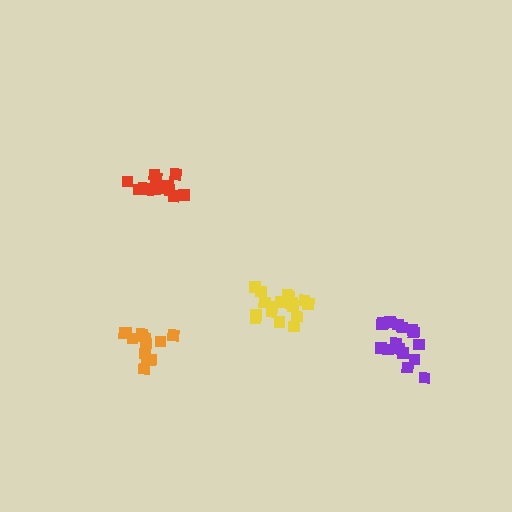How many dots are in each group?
Group 1: 13 dots, Group 2: 18 dots, Group 3: 15 dots, Group 4: 17 dots (63 total).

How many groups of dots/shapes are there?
There are 4 groups.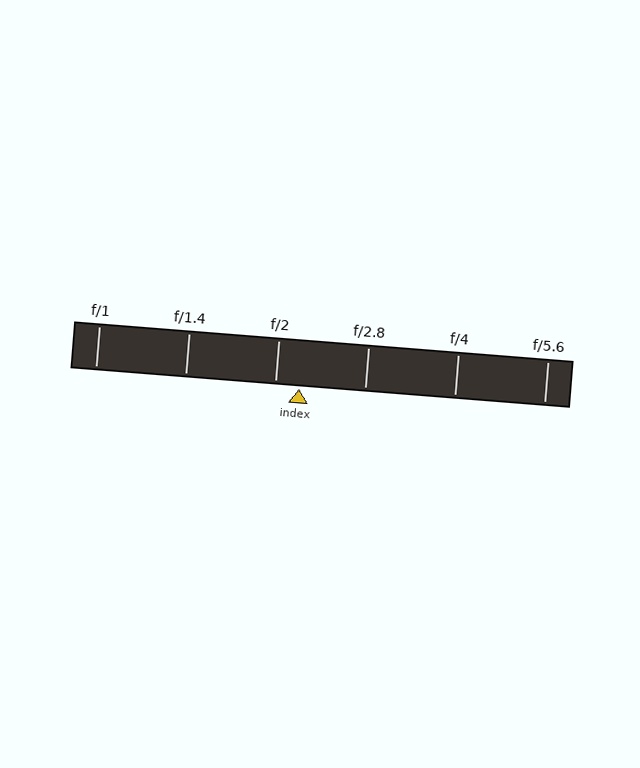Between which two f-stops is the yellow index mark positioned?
The index mark is between f/2 and f/2.8.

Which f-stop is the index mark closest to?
The index mark is closest to f/2.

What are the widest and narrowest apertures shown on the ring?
The widest aperture shown is f/1 and the narrowest is f/5.6.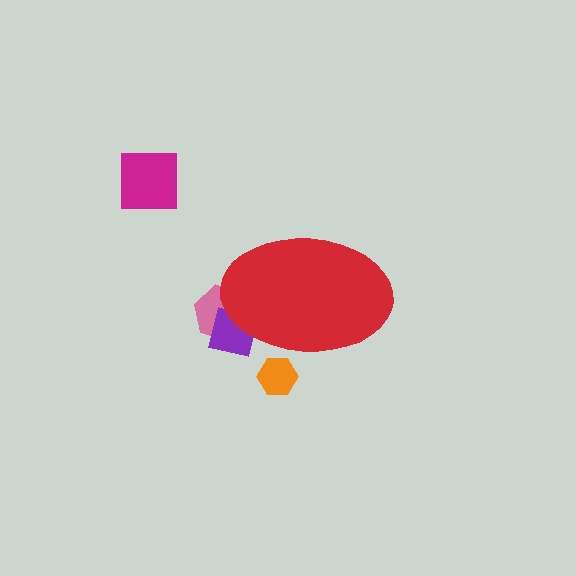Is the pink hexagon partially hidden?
Yes, the pink hexagon is partially hidden behind the red ellipse.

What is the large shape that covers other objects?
A red ellipse.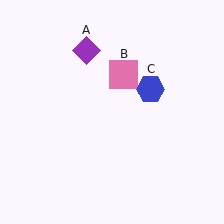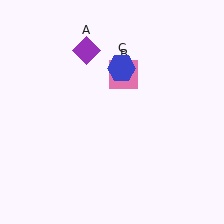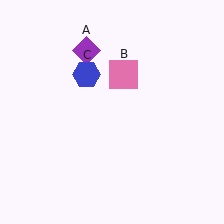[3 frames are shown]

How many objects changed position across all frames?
1 object changed position: blue hexagon (object C).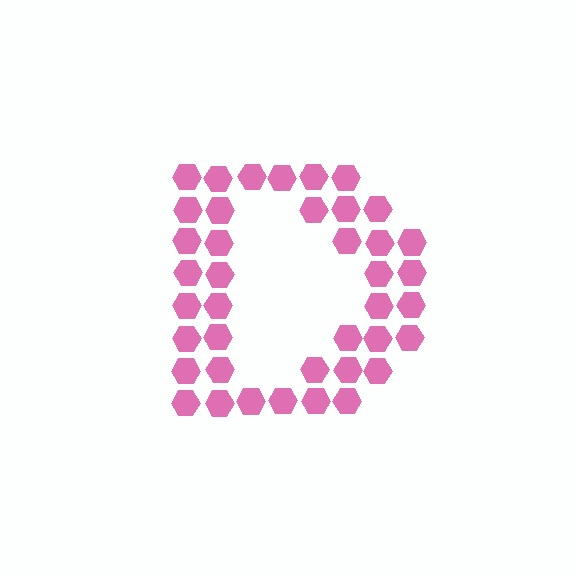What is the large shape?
The large shape is the letter D.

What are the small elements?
The small elements are hexagons.